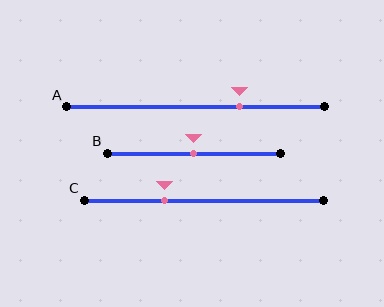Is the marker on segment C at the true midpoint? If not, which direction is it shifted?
No, the marker on segment C is shifted to the left by about 17% of the segment length.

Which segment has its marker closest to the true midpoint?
Segment B has its marker closest to the true midpoint.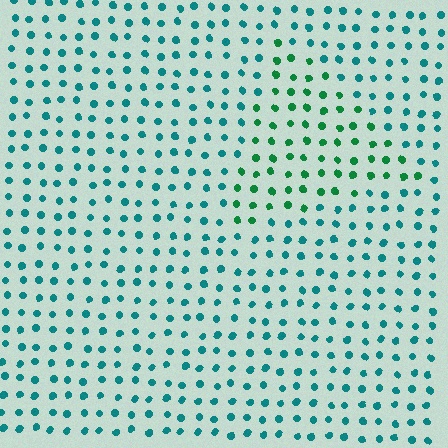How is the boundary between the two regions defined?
The boundary is defined purely by a slight shift in hue (about 37 degrees). Spacing, size, and orientation are identical on both sides.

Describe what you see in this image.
The image is filled with small teal elements in a uniform arrangement. A triangle-shaped region is visible where the elements are tinted to a slightly different hue, forming a subtle color boundary.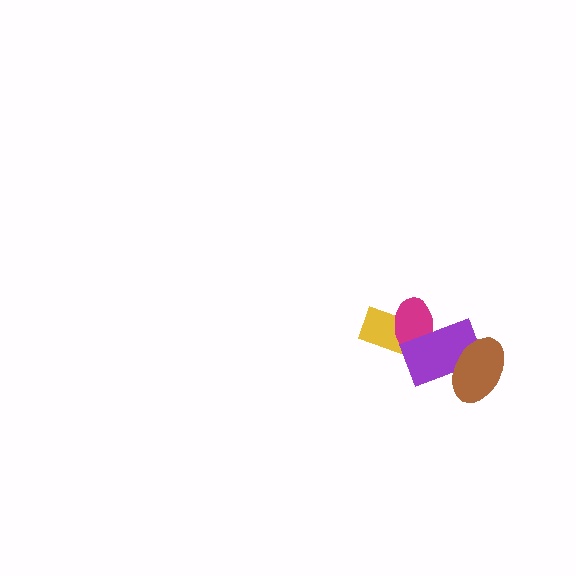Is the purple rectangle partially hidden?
Yes, it is partially covered by another shape.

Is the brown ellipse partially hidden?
No, no other shape covers it.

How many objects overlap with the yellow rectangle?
2 objects overlap with the yellow rectangle.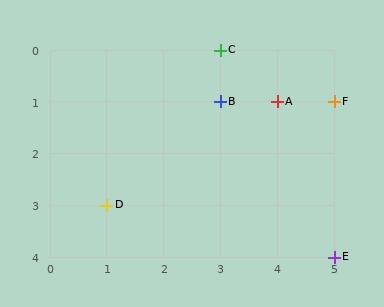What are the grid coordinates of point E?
Point E is at grid coordinates (5, 4).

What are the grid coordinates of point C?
Point C is at grid coordinates (3, 0).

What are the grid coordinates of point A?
Point A is at grid coordinates (4, 1).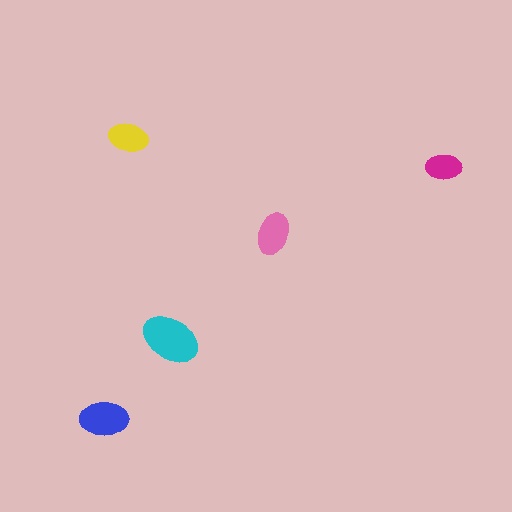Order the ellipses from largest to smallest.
the cyan one, the blue one, the pink one, the yellow one, the magenta one.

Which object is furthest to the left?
The blue ellipse is leftmost.